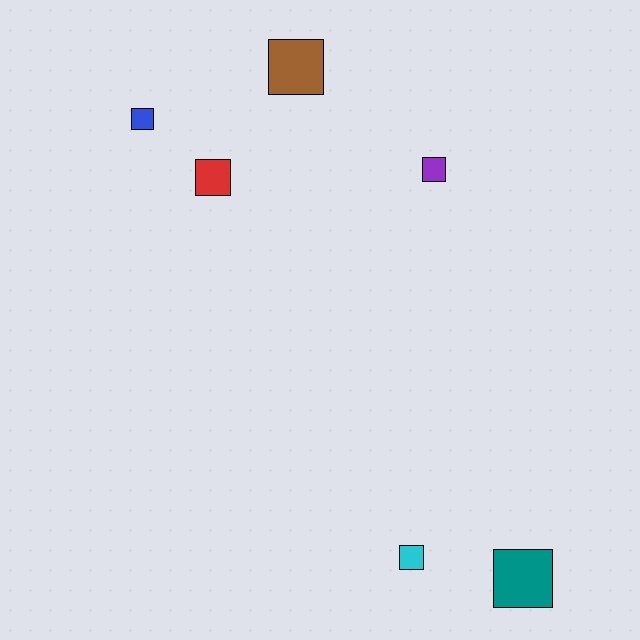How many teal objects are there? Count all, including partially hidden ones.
There is 1 teal object.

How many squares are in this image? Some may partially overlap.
There are 6 squares.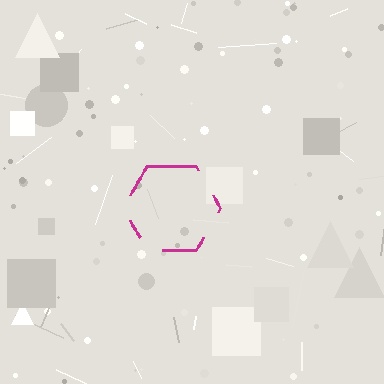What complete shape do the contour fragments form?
The contour fragments form a hexagon.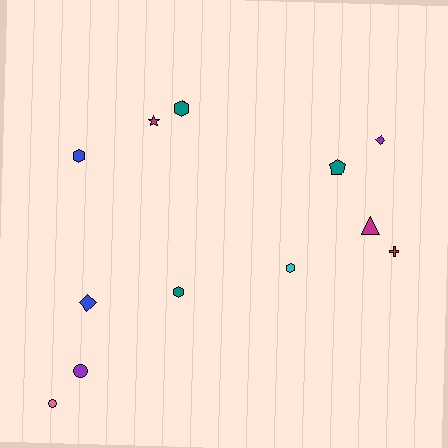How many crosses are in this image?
There is 1 cross.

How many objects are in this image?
There are 12 objects.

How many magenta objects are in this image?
There are 2 magenta objects.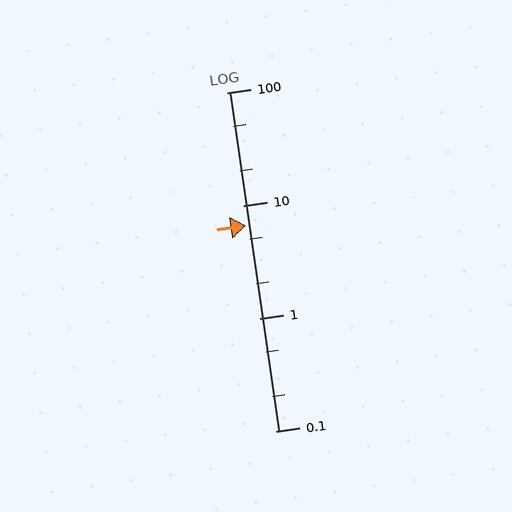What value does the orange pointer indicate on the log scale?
The pointer indicates approximately 6.6.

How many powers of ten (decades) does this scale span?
The scale spans 3 decades, from 0.1 to 100.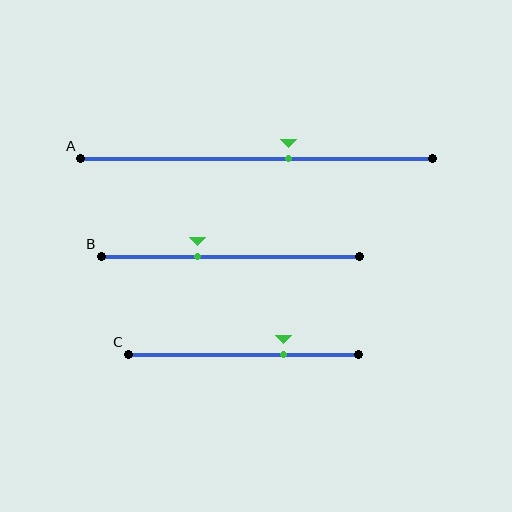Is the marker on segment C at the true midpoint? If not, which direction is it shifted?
No, the marker on segment C is shifted to the right by about 18% of the segment length.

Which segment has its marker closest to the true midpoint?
Segment A has its marker closest to the true midpoint.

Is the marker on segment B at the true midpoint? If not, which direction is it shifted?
No, the marker on segment B is shifted to the left by about 13% of the segment length.